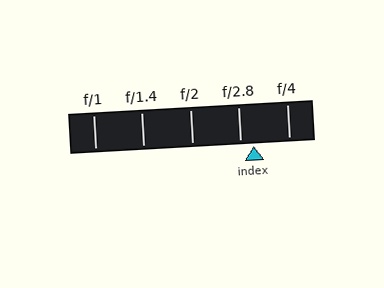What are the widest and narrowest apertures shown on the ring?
The widest aperture shown is f/1 and the narrowest is f/4.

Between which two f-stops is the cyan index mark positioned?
The index mark is between f/2.8 and f/4.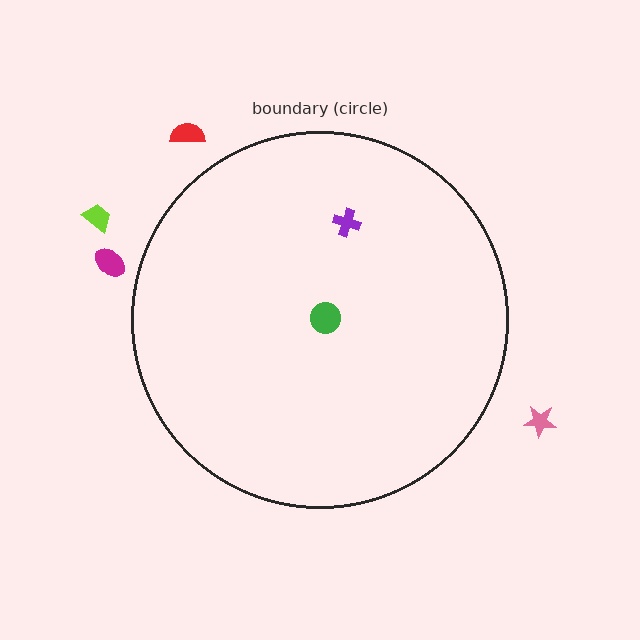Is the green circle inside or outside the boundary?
Inside.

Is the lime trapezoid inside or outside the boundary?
Outside.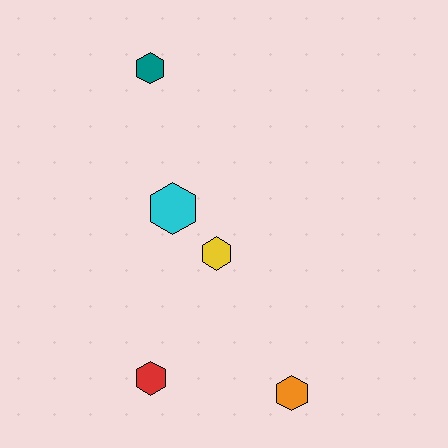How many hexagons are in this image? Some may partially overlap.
There are 5 hexagons.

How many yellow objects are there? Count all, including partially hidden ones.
There is 1 yellow object.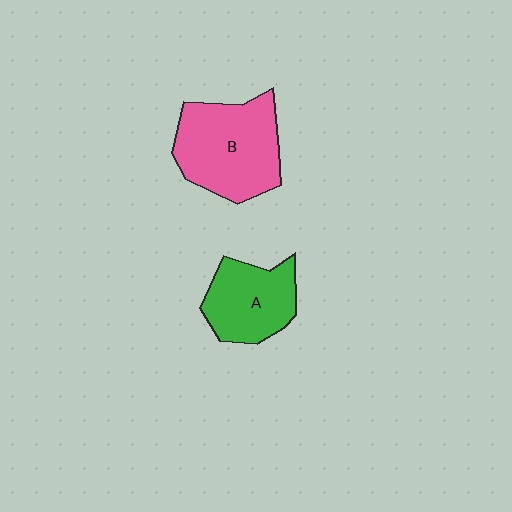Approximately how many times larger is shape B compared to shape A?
Approximately 1.4 times.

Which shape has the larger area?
Shape B (pink).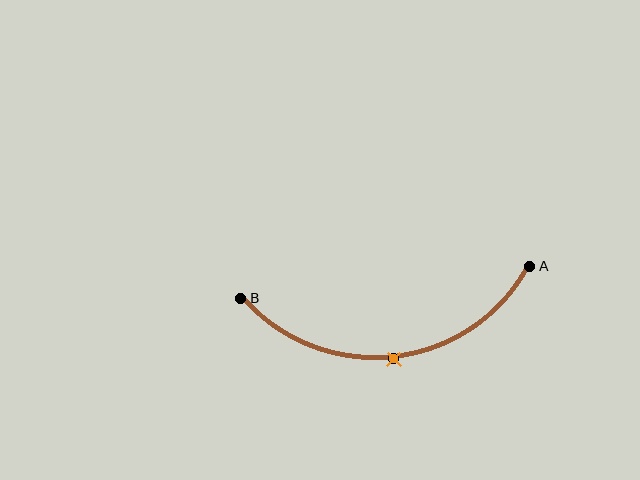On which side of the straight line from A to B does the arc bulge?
The arc bulges below the straight line connecting A and B.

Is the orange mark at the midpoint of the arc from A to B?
Yes. The orange mark lies on the arc at equal arc-length from both A and B — it is the arc midpoint.